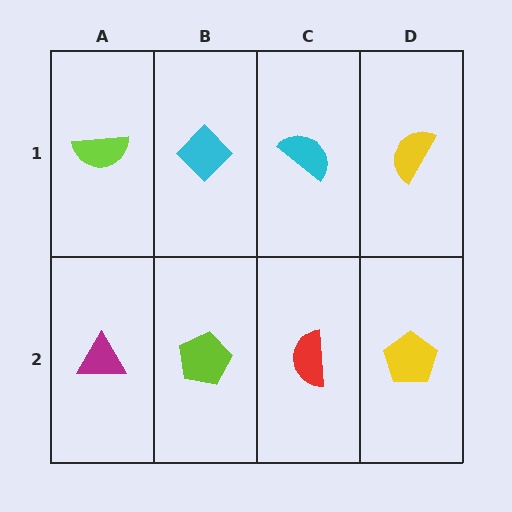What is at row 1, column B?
A cyan diamond.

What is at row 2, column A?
A magenta triangle.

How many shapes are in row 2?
4 shapes.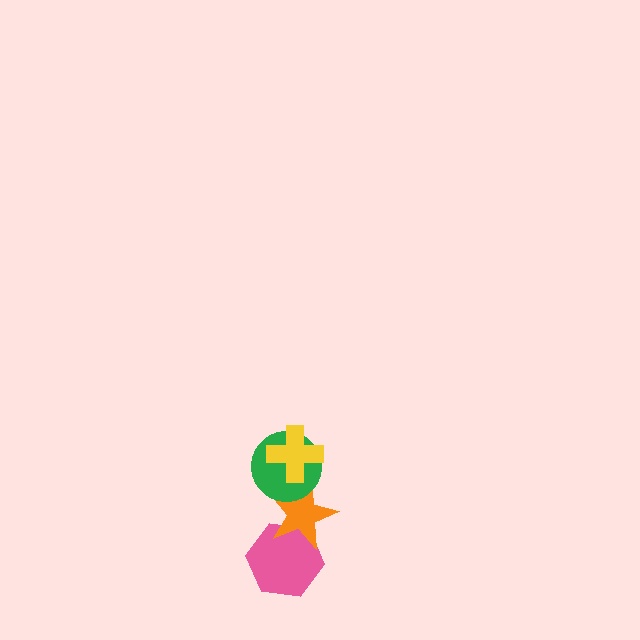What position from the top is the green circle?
The green circle is 2nd from the top.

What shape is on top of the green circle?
The yellow cross is on top of the green circle.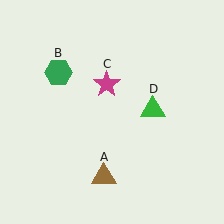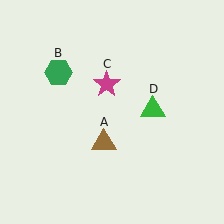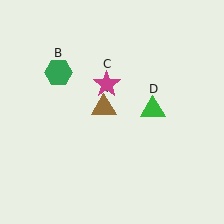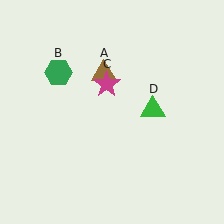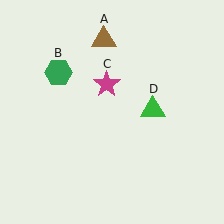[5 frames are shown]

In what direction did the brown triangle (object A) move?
The brown triangle (object A) moved up.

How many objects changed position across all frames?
1 object changed position: brown triangle (object A).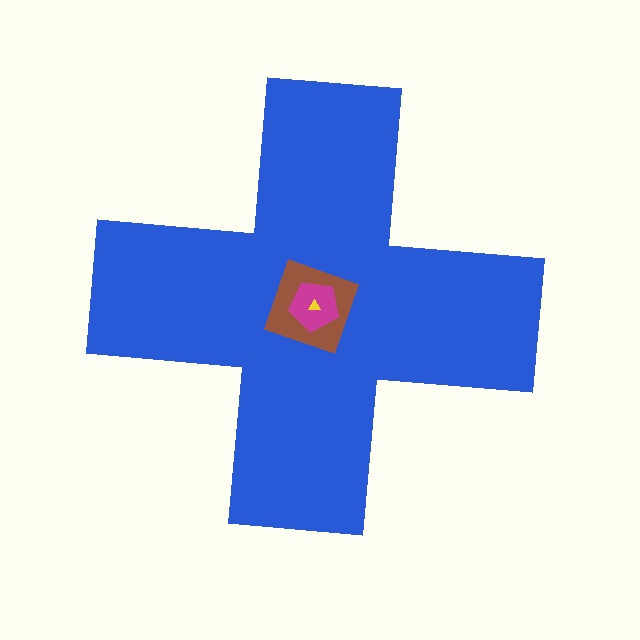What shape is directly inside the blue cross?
The brown square.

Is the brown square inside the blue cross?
Yes.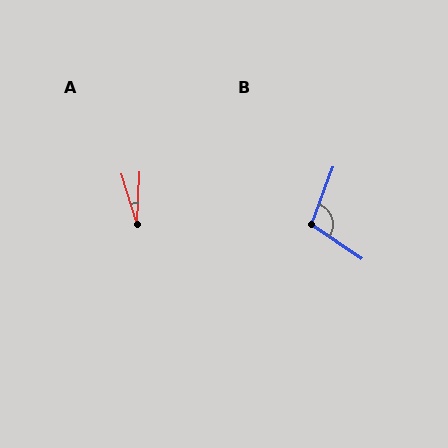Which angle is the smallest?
A, at approximately 19 degrees.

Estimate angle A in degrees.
Approximately 19 degrees.